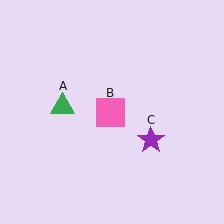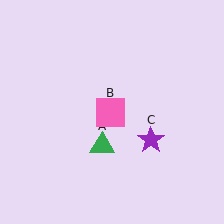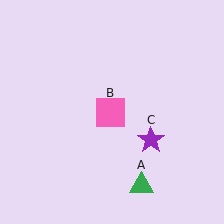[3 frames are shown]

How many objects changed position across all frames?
1 object changed position: green triangle (object A).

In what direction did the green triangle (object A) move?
The green triangle (object A) moved down and to the right.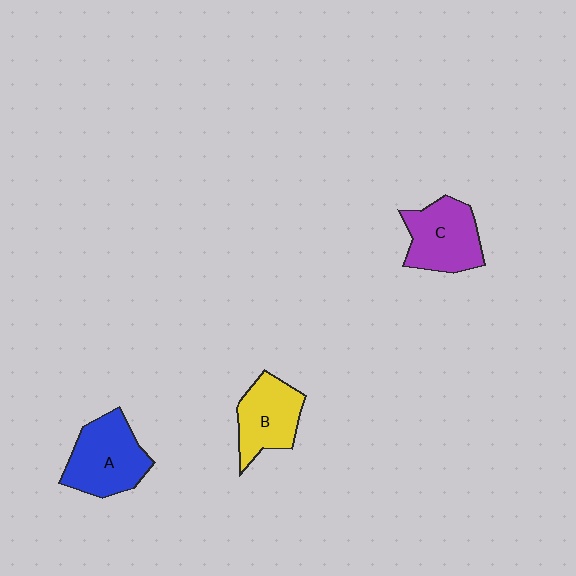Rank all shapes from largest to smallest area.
From largest to smallest: A (blue), C (purple), B (yellow).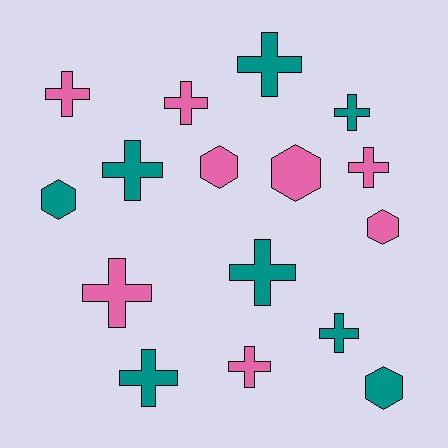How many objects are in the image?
There are 16 objects.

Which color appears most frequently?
Pink, with 8 objects.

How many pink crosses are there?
There are 5 pink crosses.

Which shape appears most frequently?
Cross, with 11 objects.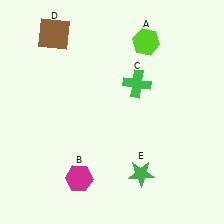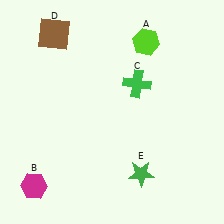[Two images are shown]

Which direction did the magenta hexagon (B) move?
The magenta hexagon (B) moved left.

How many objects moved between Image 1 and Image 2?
1 object moved between the two images.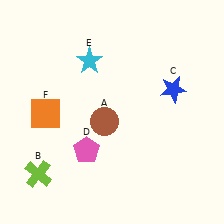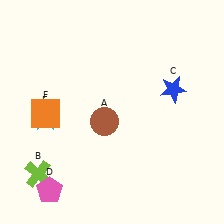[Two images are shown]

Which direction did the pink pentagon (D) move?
The pink pentagon (D) moved down.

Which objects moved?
The objects that moved are: the pink pentagon (D), the cyan star (E).